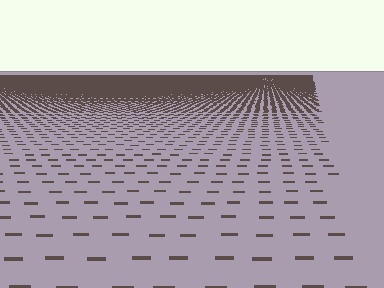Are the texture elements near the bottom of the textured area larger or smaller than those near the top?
Larger. Near the bottom, elements are closer to the viewer and appear at a bigger on-screen size.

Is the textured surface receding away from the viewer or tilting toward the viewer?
The surface is receding away from the viewer. Texture elements get smaller and denser toward the top.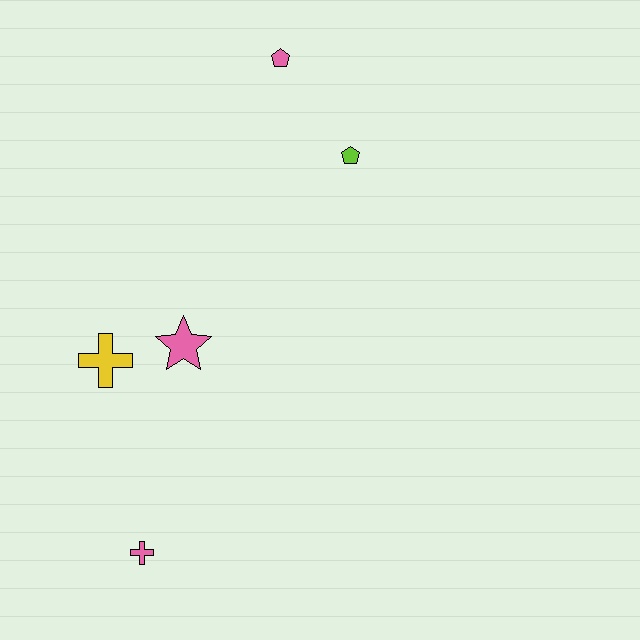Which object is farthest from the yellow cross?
The pink pentagon is farthest from the yellow cross.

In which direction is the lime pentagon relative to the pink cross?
The lime pentagon is above the pink cross.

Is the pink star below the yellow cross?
No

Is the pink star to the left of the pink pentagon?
Yes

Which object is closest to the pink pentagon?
The lime pentagon is closest to the pink pentagon.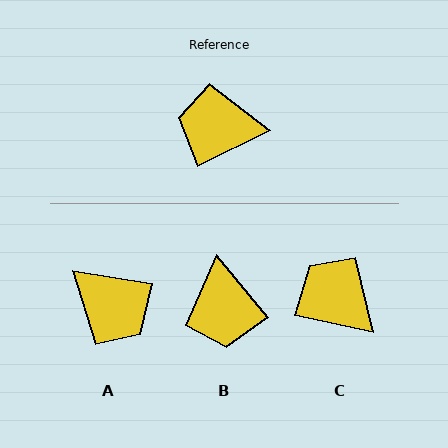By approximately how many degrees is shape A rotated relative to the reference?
Approximately 145 degrees counter-clockwise.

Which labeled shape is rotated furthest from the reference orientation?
A, about 145 degrees away.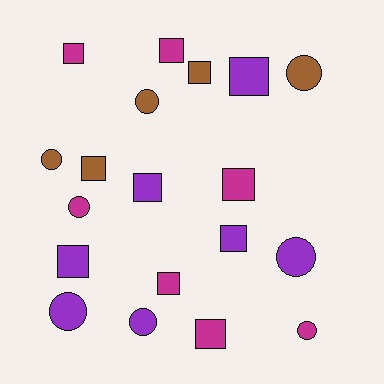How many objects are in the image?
There are 19 objects.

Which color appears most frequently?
Magenta, with 7 objects.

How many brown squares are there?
There are 2 brown squares.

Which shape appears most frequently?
Square, with 11 objects.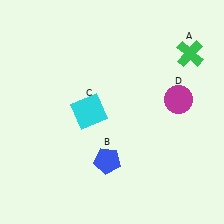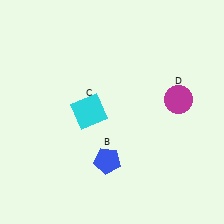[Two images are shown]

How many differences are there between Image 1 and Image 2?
There is 1 difference between the two images.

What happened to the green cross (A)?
The green cross (A) was removed in Image 2. It was in the top-right area of Image 1.